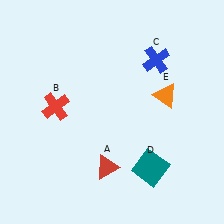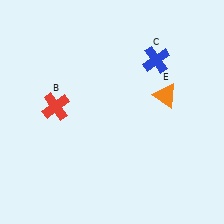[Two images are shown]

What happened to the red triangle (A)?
The red triangle (A) was removed in Image 2. It was in the bottom-left area of Image 1.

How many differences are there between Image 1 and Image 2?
There are 2 differences between the two images.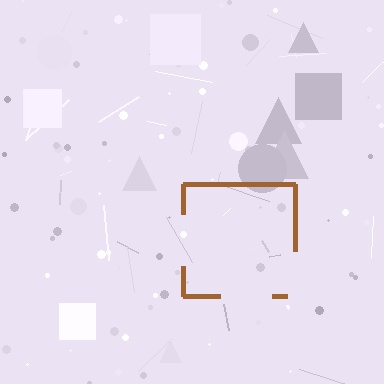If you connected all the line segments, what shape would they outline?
They would outline a square.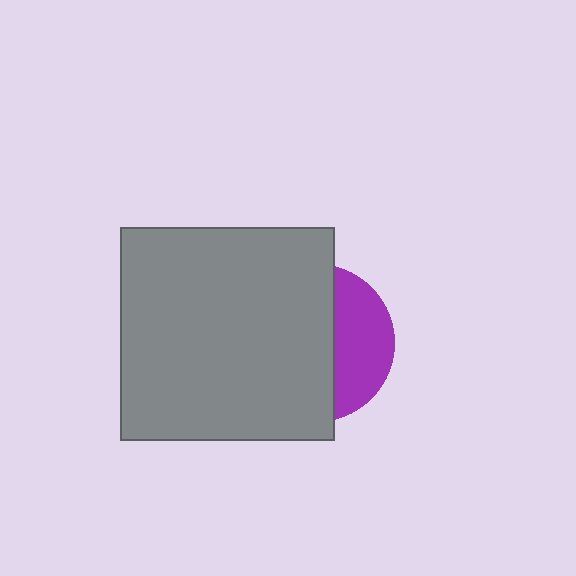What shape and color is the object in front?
The object in front is a gray square.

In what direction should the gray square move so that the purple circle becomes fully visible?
The gray square should move left. That is the shortest direction to clear the overlap and leave the purple circle fully visible.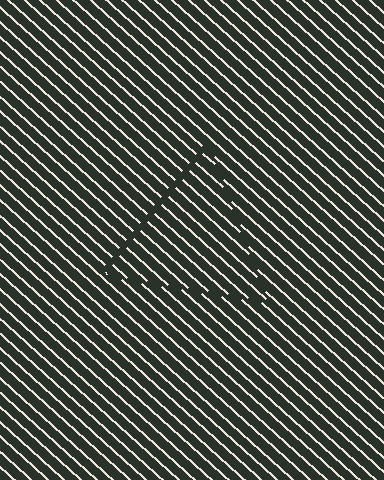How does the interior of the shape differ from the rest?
The interior of the shape contains the same grating, shifted by half a period — the contour is defined by the phase discontinuity where line-ends from the inner and outer gratings abut.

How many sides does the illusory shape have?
3 sides — the line-ends trace a triangle.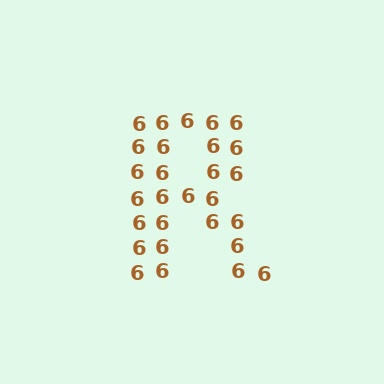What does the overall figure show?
The overall figure shows the letter R.